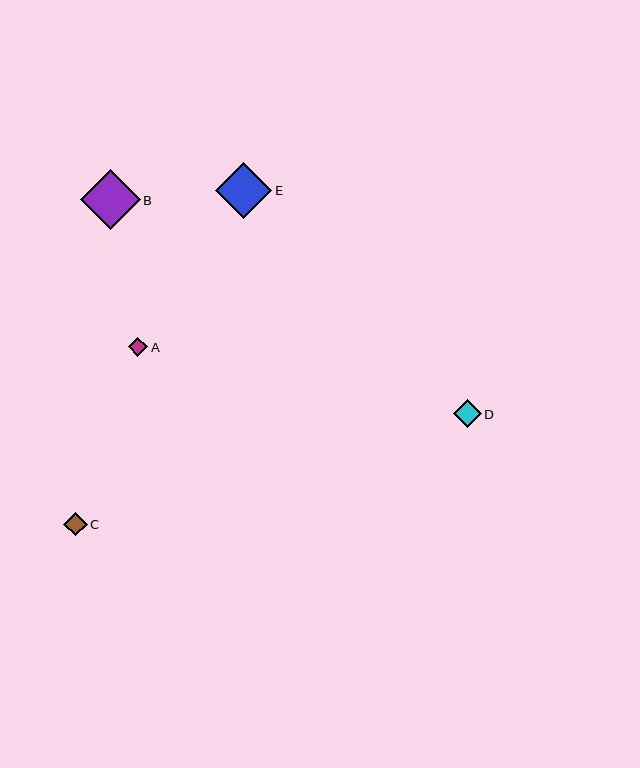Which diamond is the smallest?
Diamond A is the smallest with a size of approximately 19 pixels.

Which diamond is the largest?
Diamond B is the largest with a size of approximately 60 pixels.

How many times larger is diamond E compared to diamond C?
Diamond E is approximately 2.4 times the size of diamond C.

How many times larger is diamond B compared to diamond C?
Diamond B is approximately 2.6 times the size of diamond C.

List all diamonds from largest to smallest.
From largest to smallest: B, E, D, C, A.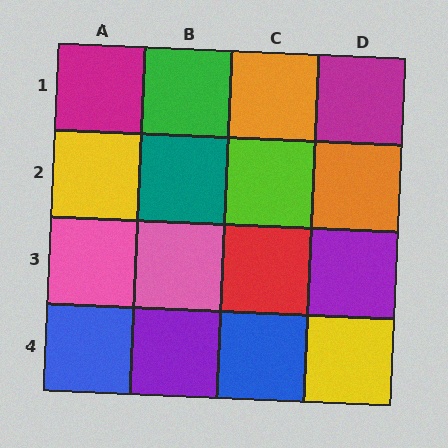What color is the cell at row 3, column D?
Purple.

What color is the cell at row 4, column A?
Blue.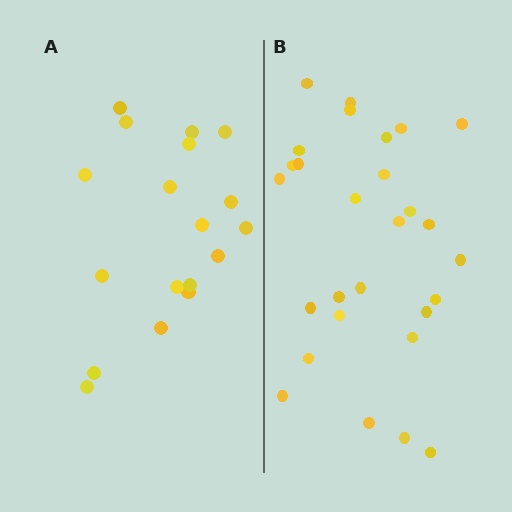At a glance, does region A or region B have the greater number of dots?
Region B (the right region) has more dots.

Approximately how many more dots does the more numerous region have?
Region B has roughly 10 or so more dots than region A.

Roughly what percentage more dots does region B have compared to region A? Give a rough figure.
About 55% more.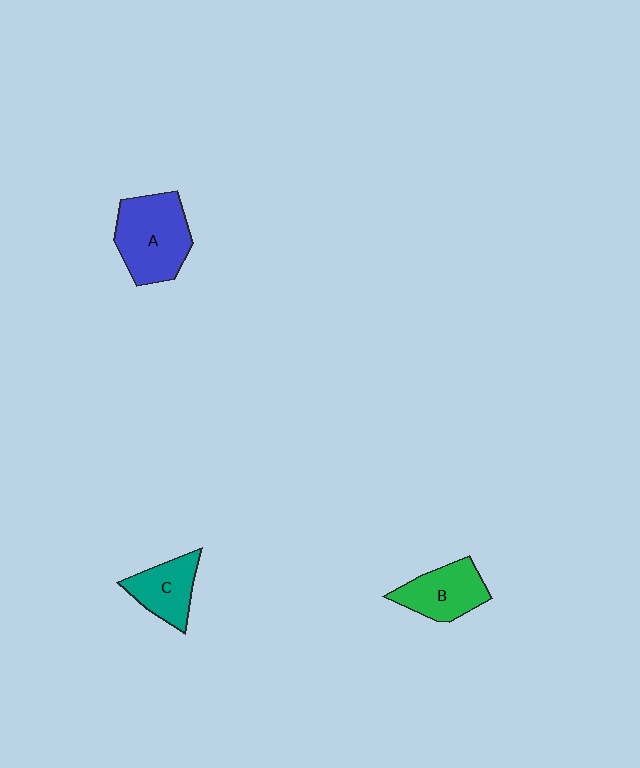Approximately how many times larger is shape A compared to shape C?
Approximately 1.6 times.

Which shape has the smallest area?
Shape C (teal).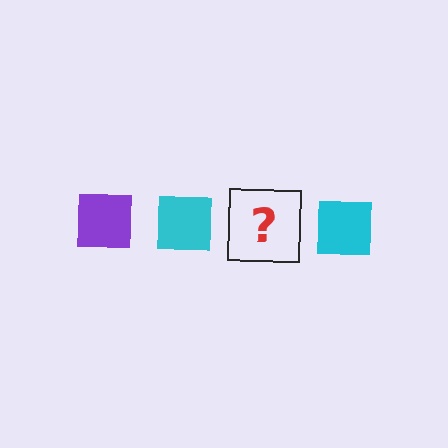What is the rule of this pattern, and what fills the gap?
The rule is that the pattern cycles through purple, cyan squares. The gap should be filled with a purple square.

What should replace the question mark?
The question mark should be replaced with a purple square.